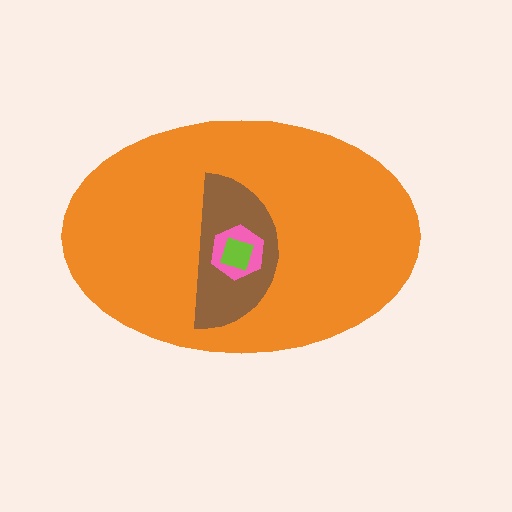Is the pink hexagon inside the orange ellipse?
Yes.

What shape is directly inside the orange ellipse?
The brown semicircle.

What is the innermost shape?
The lime square.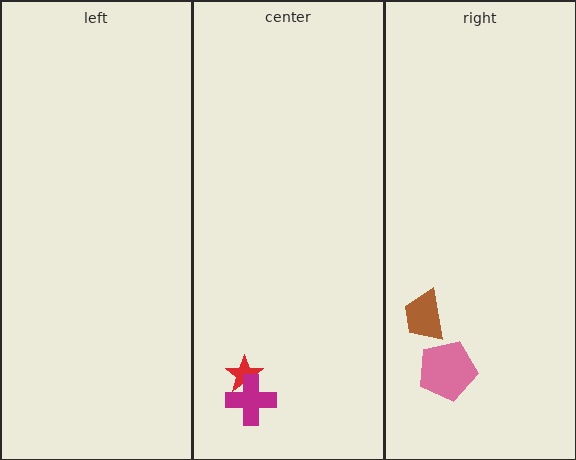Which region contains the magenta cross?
The center region.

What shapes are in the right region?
The pink pentagon, the brown trapezoid.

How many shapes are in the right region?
2.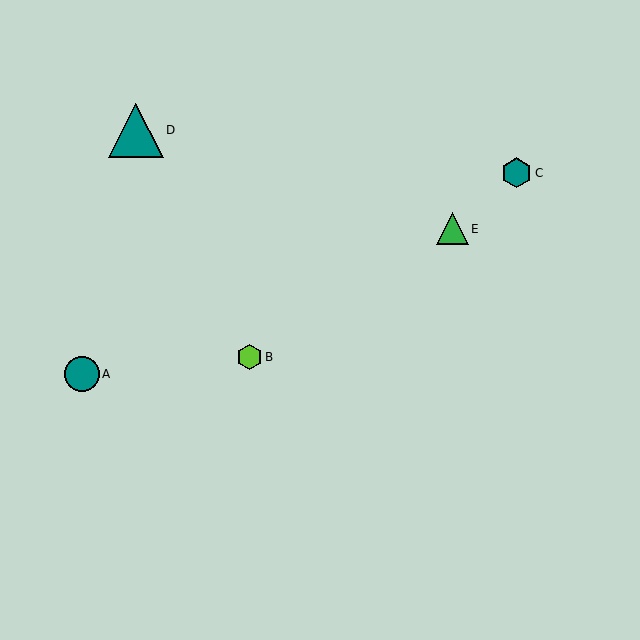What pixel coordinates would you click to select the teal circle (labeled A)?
Click at (82, 374) to select the teal circle A.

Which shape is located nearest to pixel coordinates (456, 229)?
The green triangle (labeled E) at (452, 229) is nearest to that location.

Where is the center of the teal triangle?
The center of the teal triangle is at (136, 130).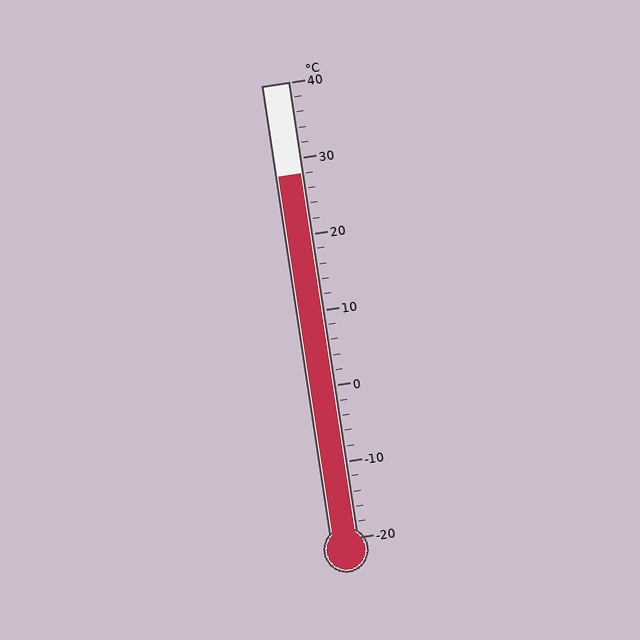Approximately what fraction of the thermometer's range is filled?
The thermometer is filled to approximately 80% of its range.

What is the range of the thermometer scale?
The thermometer scale ranges from -20°C to 40°C.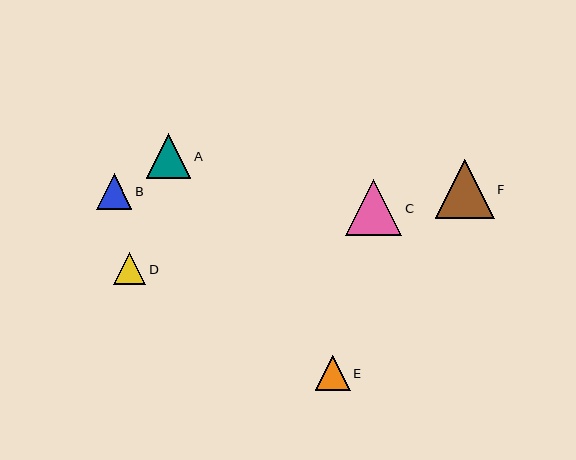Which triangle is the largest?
Triangle F is the largest with a size of approximately 59 pixels.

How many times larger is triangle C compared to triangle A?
Triangle C is approximately 1.3 times the size of triangle A.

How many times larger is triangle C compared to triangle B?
Triangle C is approximately 1.6 times the size of triangle B.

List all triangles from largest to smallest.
From largest to smallest: F, C, A, B, E, D.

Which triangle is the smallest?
Triangle D is the smallest with a size of approximately 32 pixels.